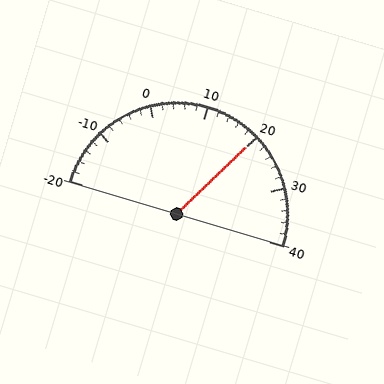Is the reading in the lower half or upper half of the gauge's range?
The reading is in the upper half of the range (-20 to 40).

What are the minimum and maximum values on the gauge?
The gauge ranges from -20 to 40.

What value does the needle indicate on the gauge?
The needle indicates approximately 20.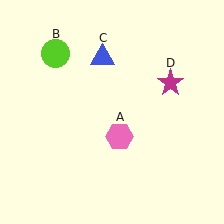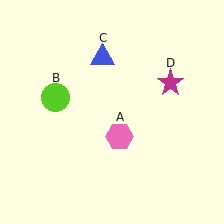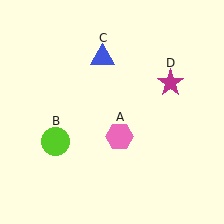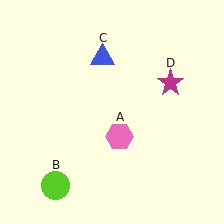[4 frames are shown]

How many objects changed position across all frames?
1 object changed position: lime circle (object B).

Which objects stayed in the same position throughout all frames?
Pink hexagon (object A) and blue triangle (object C) and magenta star (object D) remained stationary.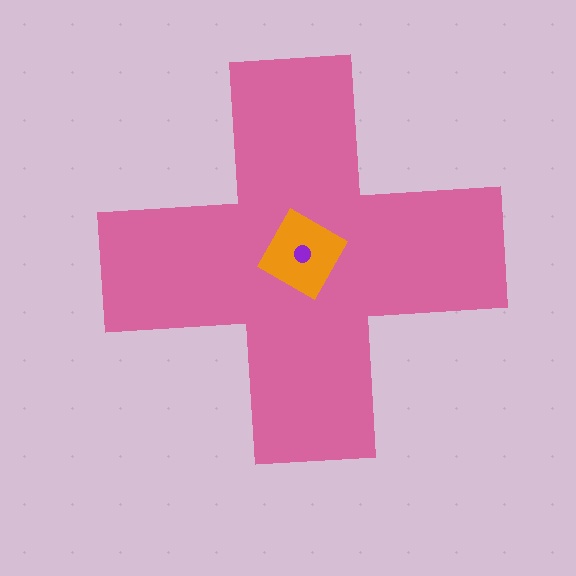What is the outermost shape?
The pink cross.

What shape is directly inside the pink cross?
The orange square.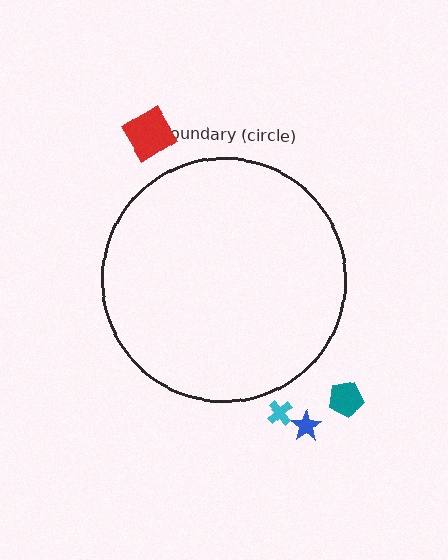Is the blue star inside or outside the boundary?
Outside.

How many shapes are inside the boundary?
0 inside, 4 outside.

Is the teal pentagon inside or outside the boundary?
Outside.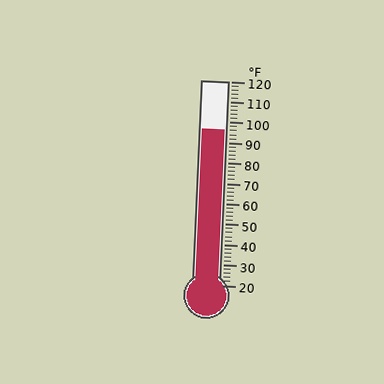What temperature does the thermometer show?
The thermometer shows approximately 96°F.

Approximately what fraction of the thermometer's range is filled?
The thermometer is filled to approximately 75% of its range.